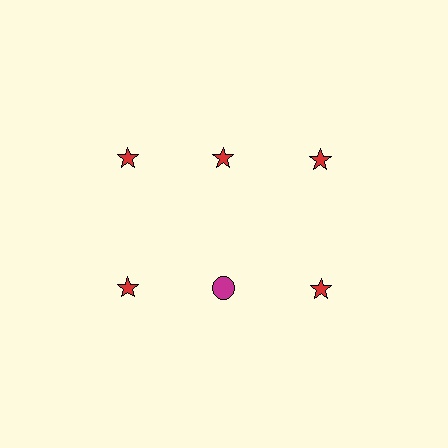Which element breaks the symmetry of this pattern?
The magenta circle in the second row, second from left column breaks the symmetry. All other shapes are red stars.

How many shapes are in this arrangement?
There are 6 shapes arranged in a grid pattern.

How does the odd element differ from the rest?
It differs in both color (magenta instead of red) and shape (circle instead of star).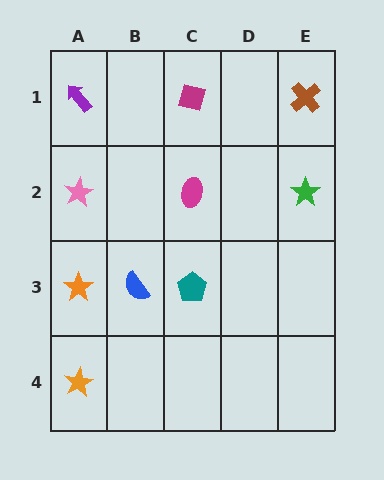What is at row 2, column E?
A green star.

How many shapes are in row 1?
3 shapes.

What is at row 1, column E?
A brown cross.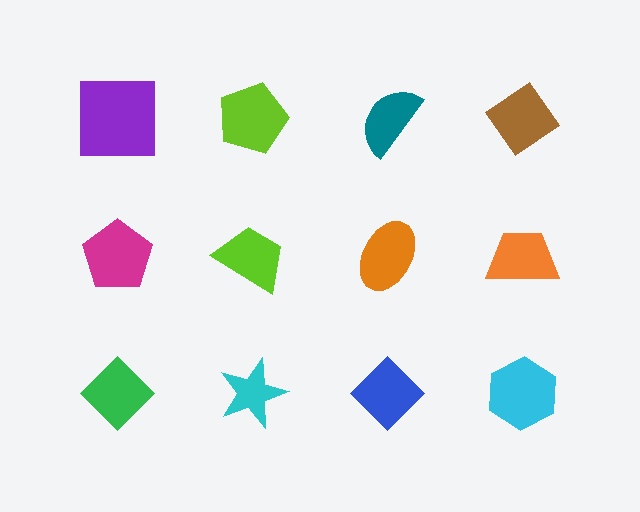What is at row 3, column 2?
A cyan star.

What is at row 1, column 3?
A teal semicircle.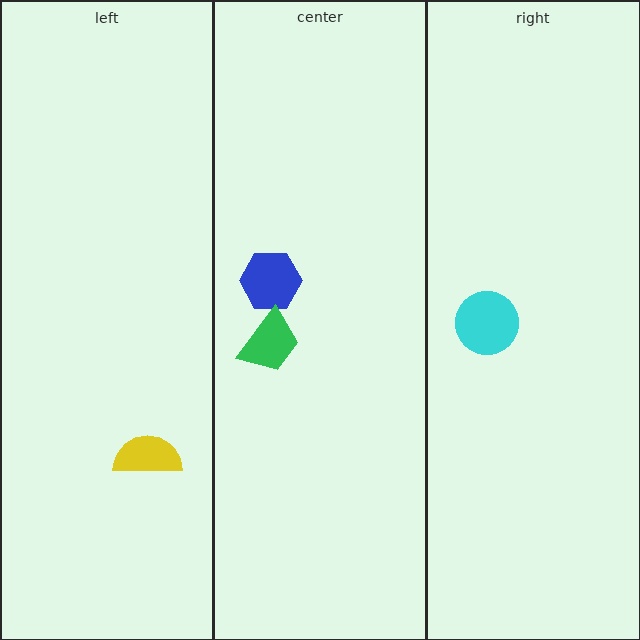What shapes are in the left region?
The yellow semicircle.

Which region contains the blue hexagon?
The center region.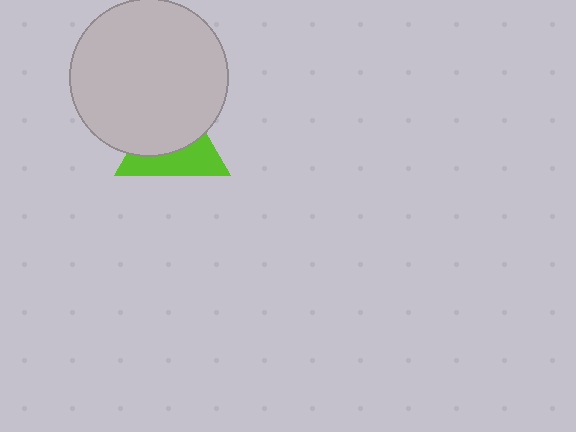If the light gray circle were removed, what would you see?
You would see the complete lime triangle.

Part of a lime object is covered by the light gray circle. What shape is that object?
It is a triangle.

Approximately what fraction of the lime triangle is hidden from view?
Roughly 56% of the lime triangle is hidden behind the light gray circle.